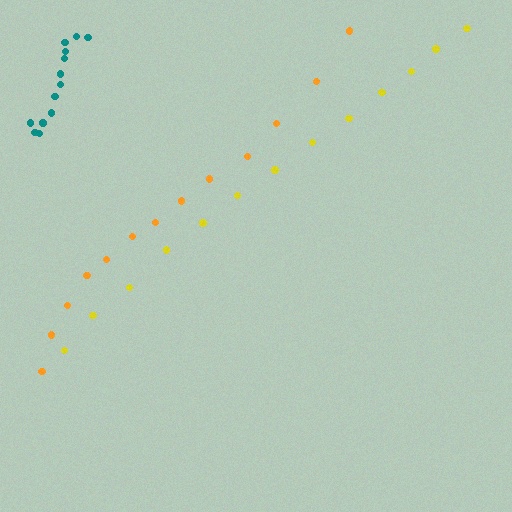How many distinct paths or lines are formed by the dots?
There are 3 distinct paths.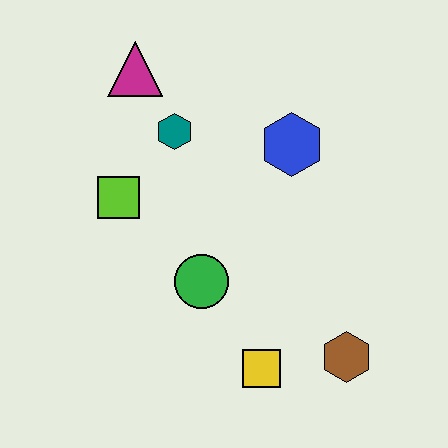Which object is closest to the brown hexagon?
The yellow square is closest to the brown hexagon.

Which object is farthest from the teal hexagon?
The brown hexagon is farthest from the teal hexagon.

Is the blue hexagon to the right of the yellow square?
Yes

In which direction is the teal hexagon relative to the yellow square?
The teal hexagon is above the yellow square.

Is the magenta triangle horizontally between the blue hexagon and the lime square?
Yes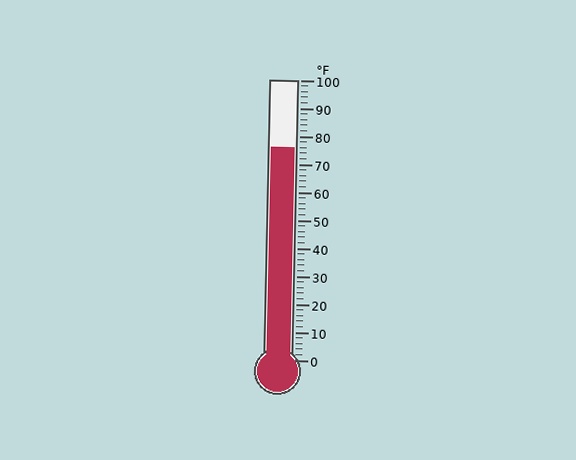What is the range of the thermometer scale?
The thermometer scale ranges from 0°F to 100°F.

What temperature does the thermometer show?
The thermometer shows approximately 76°F.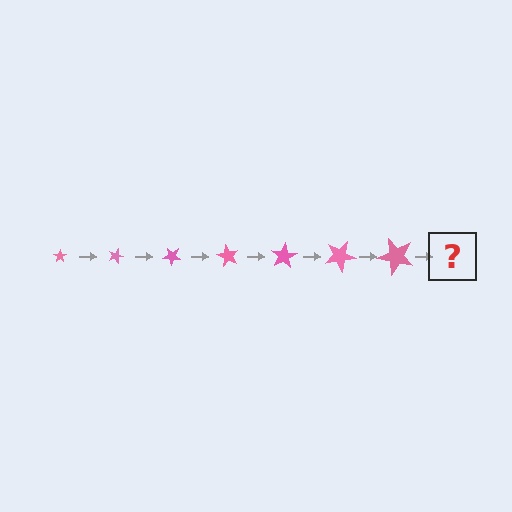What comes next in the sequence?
The next element should be a star, larger than the previous one and rotated 140 degrees from the start.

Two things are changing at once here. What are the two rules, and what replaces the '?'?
The two rules are that the star grows larger each step and it rotates 20 degrees each step. The '?' should be a star, larger than the previous one and rotated 140 degrees from the start.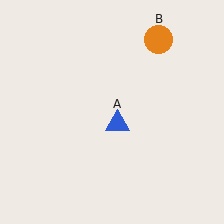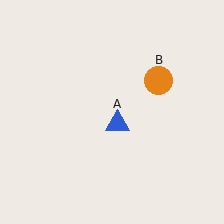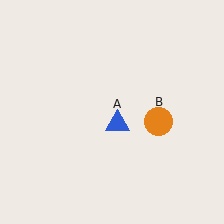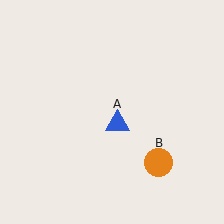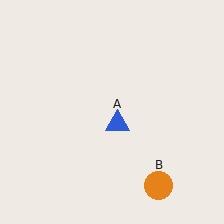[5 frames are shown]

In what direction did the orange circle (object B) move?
The orange circle (object B) moved down.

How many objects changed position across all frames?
1 object changed position: orange circle (object B).